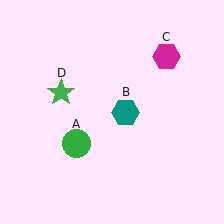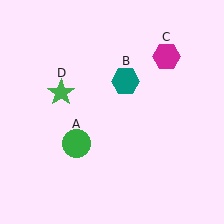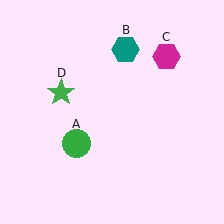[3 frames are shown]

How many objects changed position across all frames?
1 object changed position: teal hexagon (object B).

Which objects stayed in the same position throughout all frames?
Green circle (object A) and magenta hexagon (object C) and green star (object D) remained stationary.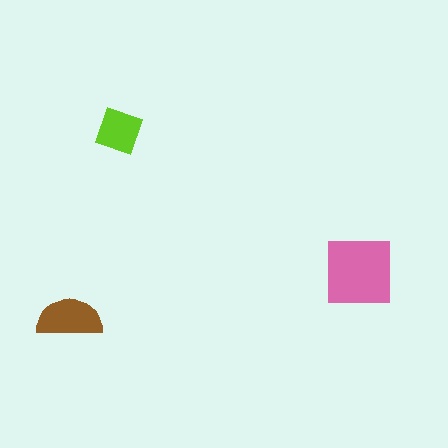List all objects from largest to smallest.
The pink square, the brown semicircle, the lime diamond.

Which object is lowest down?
The brown semicircle is bottommost.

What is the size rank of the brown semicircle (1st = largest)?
2nd.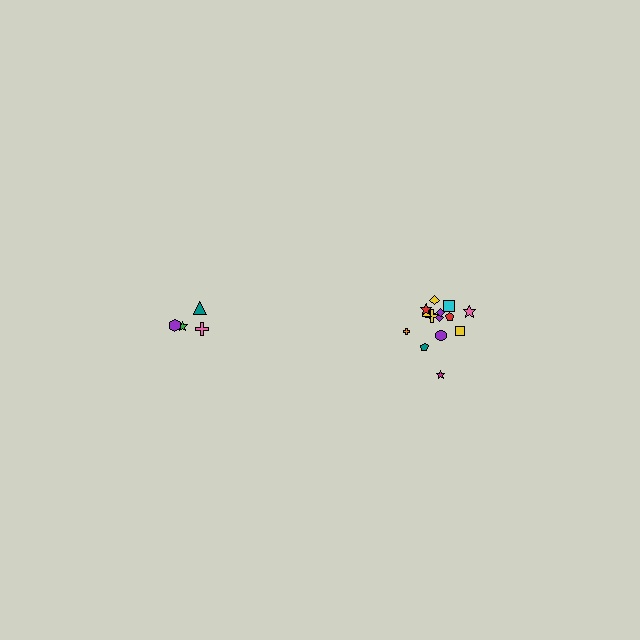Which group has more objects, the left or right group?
The right group.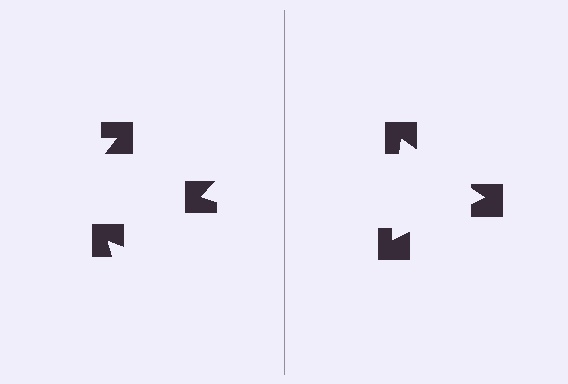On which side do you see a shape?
An illusory triangle appears on the right side. On the left side the wedge cuts are rotated, so no coherent shape forms.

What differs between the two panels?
The notched squares are positioned identically on both sides; only the wedge orientations differ. On the right they align to a triangle; on the left they are misaligned.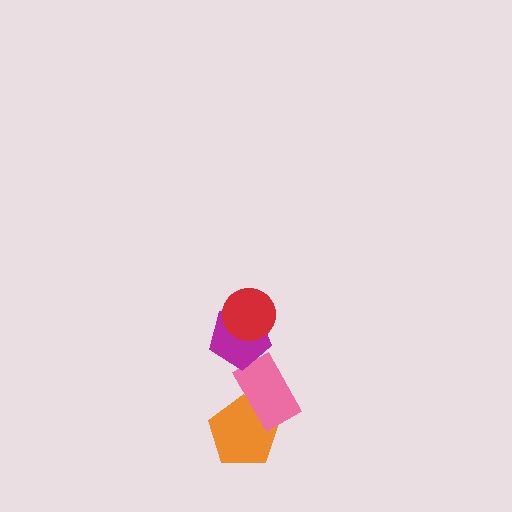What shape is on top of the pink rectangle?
The magenta pentagon is on top of the pink rectangle.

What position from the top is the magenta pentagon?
The magenta pentagon is 2nd from the top.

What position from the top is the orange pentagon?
The orange pentagon is 4th from the top.